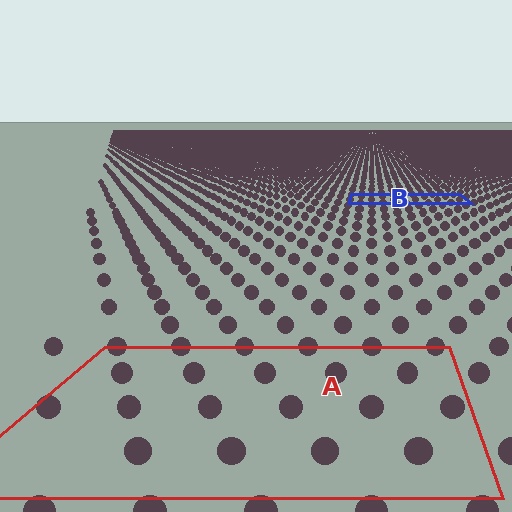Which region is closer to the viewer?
Region A is closer. The texture elements there are larger and more spread out.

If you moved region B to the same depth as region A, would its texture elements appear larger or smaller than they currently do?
They would appear larger. At a closer depth, the same texture elements are projected at a bigger on-screen size.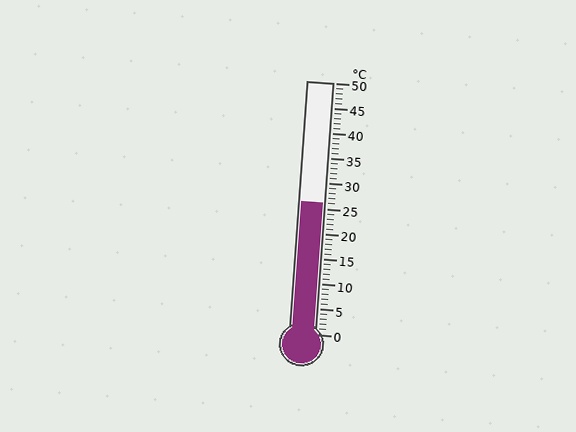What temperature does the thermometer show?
The thermometer shows approximately 26°C.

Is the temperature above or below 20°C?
The temperature is above 20°C.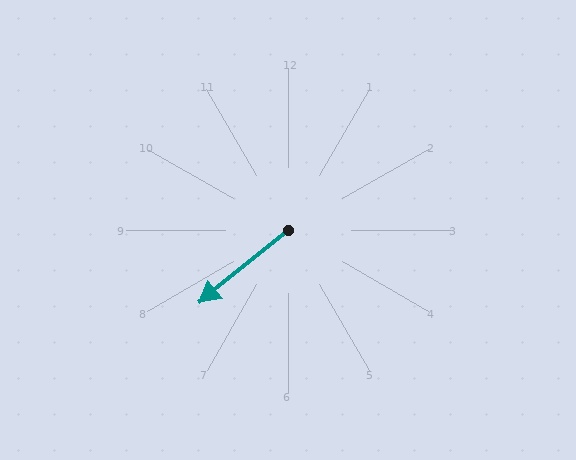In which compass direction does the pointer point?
Southwest.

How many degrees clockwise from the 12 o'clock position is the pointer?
Approximately 231 degrees.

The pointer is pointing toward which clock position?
Roughly 8 o'clock.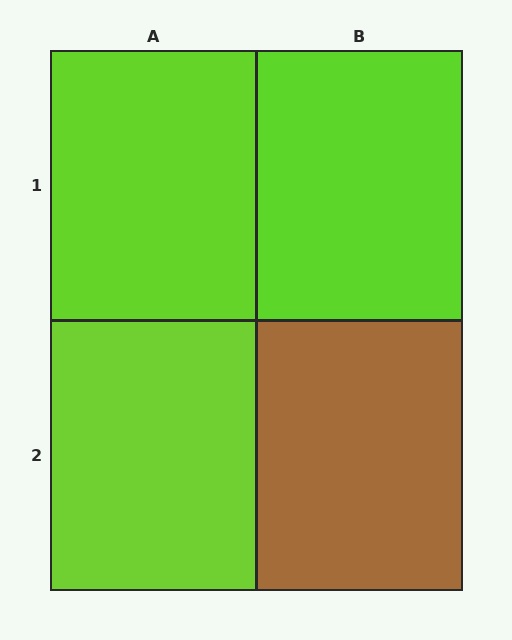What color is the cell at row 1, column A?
Lime.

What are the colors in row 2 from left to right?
Lime, brown.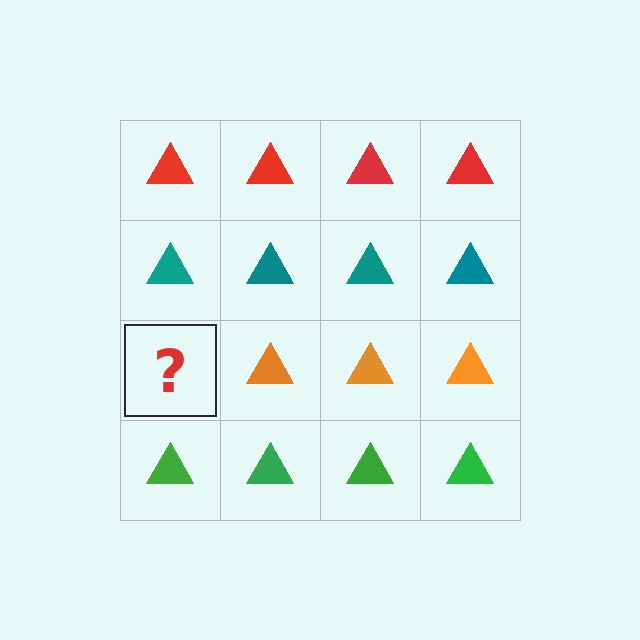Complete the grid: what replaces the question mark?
The question mark should be replaced with an orange triangle.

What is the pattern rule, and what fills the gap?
The rule is that each row has a consistent color. The gap should be filled with an orange triangle.